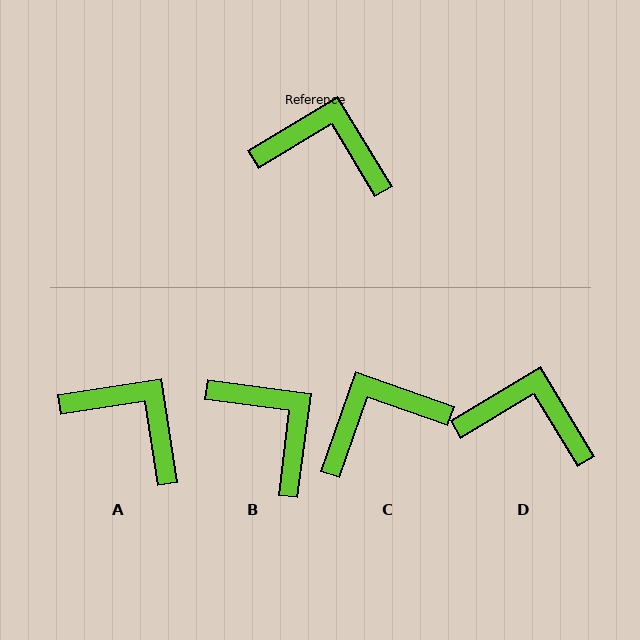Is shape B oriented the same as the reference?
No, it is off by about 38 degrees.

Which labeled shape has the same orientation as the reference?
D.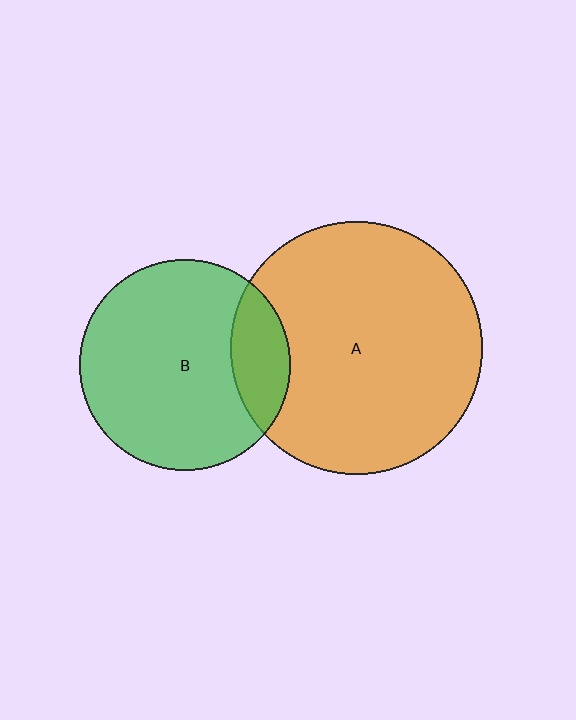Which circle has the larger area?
Circle A (orange).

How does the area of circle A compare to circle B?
Approximately 1.4 times.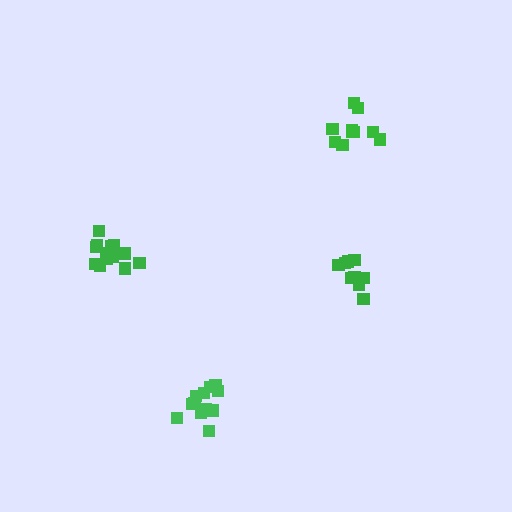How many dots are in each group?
Group 1: 12 dots, Group 2: 9 dots, Group 3: 13 dots, Group 4: 11 dots (45 total).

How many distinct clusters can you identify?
There are 4 distinct clusters.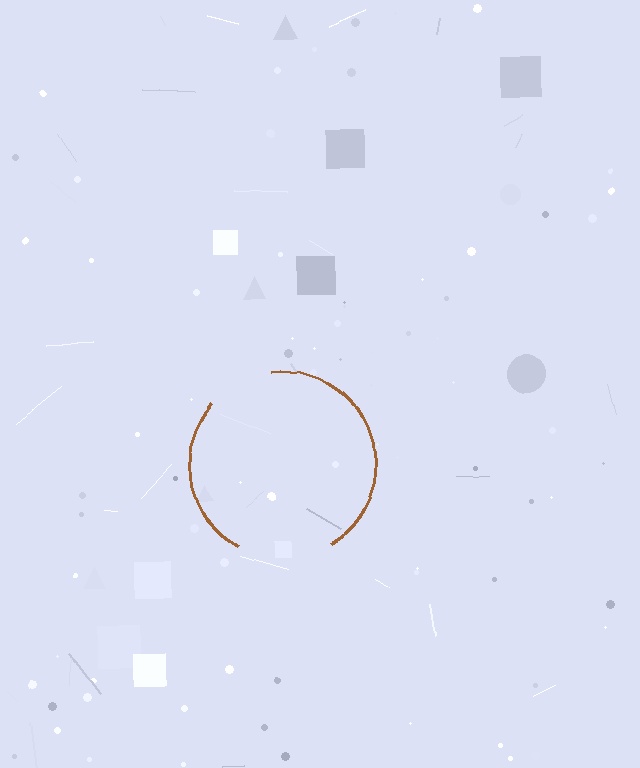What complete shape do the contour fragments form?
The contour fragments form a circle.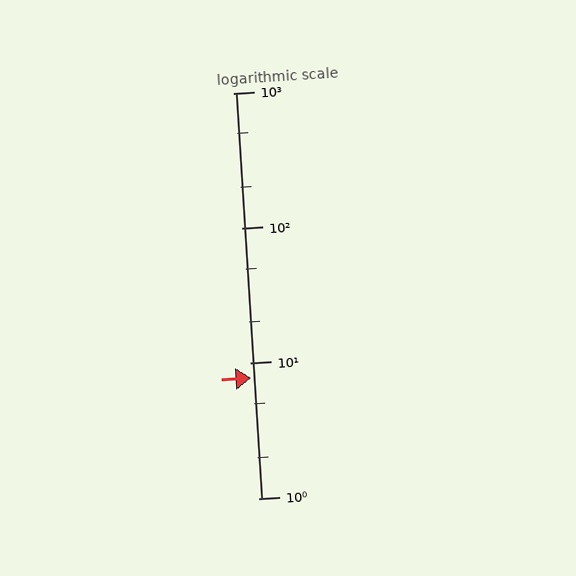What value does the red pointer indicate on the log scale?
The pointer indicates approximately 7.8.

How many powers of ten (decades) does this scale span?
The scale spans 3 decades, from 1 to 1000.